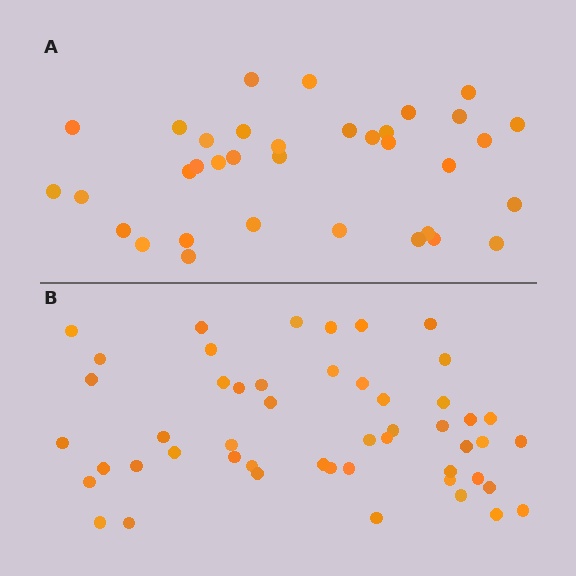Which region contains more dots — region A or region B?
Region B (the bottom region) has more dots.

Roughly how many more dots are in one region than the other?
Region B has approximately 15 more dots than region A.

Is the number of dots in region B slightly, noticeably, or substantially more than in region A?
Region B has noticeably more, but not dramatically so. The ratio is roughly 1.4 to 1.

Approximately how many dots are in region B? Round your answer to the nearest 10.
About 50 dots.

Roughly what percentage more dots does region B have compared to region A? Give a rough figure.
About 45% more.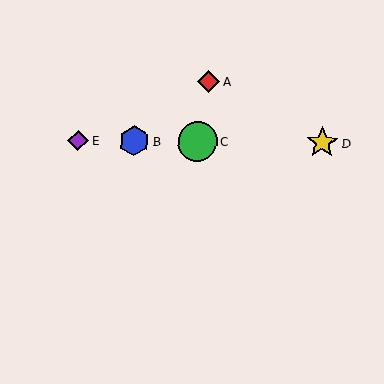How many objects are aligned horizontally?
4 objects (B, C, D, E) are aligned horizontally.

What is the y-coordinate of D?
Object D is at y≈143.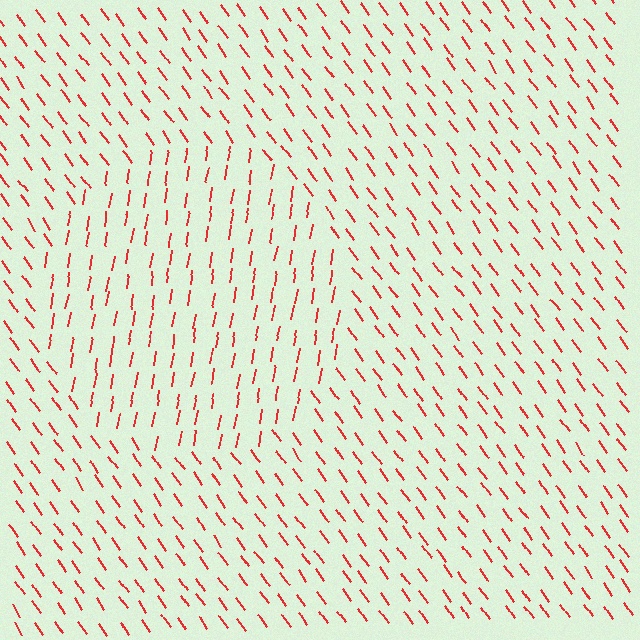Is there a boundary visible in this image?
Yes, there is a texture boundary formed by a change in line orientation.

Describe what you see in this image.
The image is filled with small red line segments. A circle region in the image has lines oriented differently from the surrounding lines, creating a visible texture boundary.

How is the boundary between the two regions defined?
The boundary is defined purely by a change in line orientation (approximately 45 degrees difference). All lines are the same color and thickness.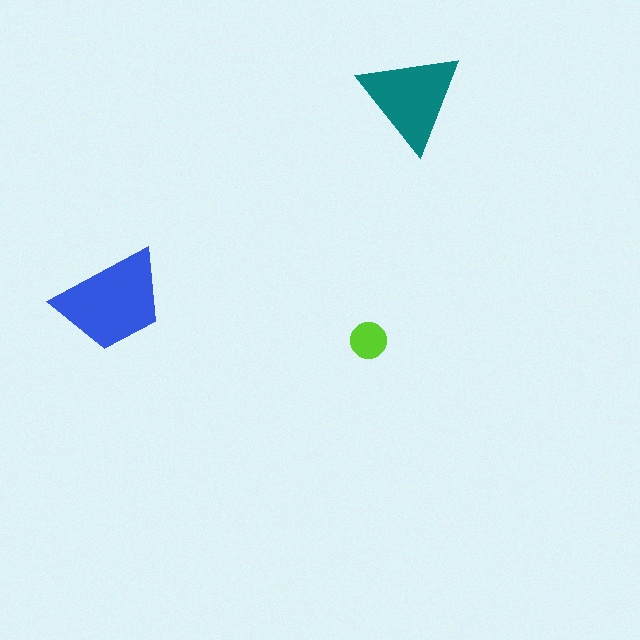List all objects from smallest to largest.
The lime circle, the teal triangle, the blue trapezoid.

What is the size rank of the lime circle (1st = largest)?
3rd.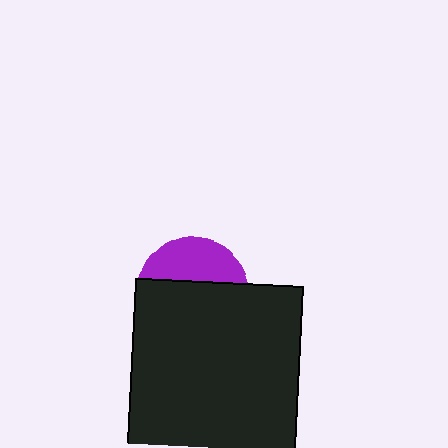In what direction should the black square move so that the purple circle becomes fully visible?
The black square should move down. That is the shortest direction to clear the overlap and leave the purple circle fully visible.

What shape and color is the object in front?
The object in front is a black square.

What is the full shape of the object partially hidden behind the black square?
The partially hidden object is a purple circle.